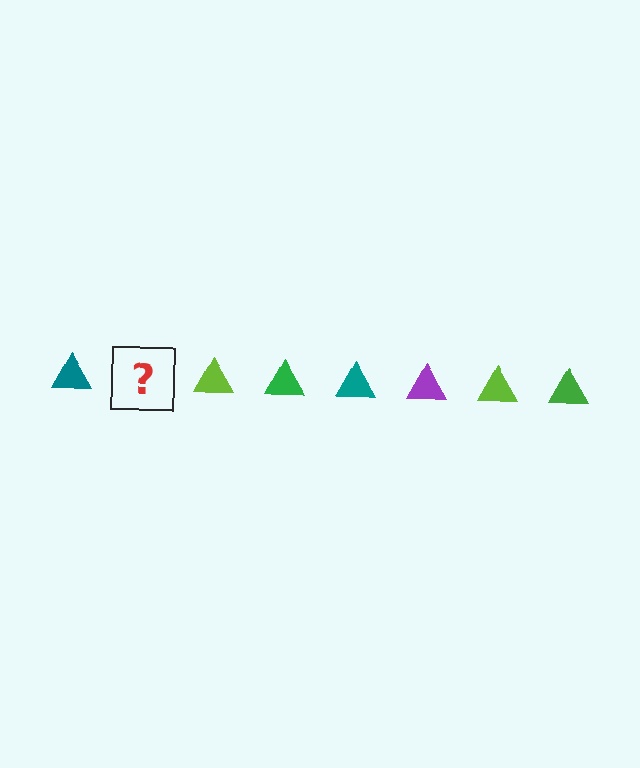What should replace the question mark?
The question mark should be replaced with a purple triangle.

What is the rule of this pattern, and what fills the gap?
The rule is that the pattern cycles through teal, purple, lime, green triangles. The gap should be filled with a purple triangle.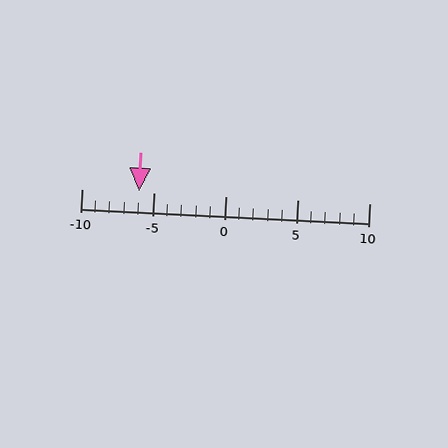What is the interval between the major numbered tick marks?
The major tick marks are spaced 5 units apart.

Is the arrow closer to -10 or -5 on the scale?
The arrow is closer to -5.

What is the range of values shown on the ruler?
The ruler shows values from -10 to 10.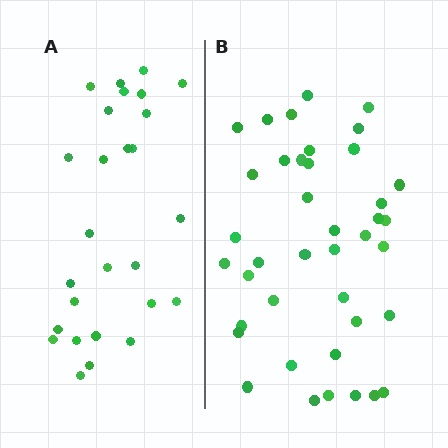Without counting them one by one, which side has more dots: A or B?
Region B (the right region) has more dots.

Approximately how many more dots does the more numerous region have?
Region B has approximately 15 more dots than region A.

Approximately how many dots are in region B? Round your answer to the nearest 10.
About 40 dots.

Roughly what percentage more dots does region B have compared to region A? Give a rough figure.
About 50% more.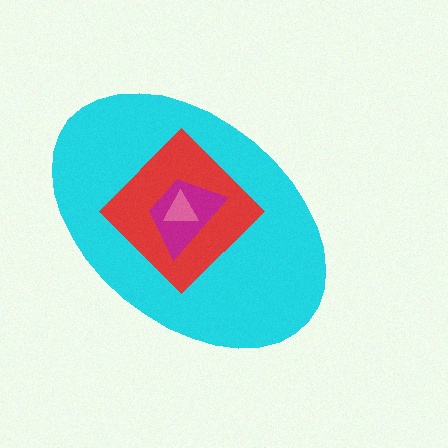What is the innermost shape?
The pink triangle.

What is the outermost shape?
The cyan ellipse.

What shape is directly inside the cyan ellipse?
The red diamond.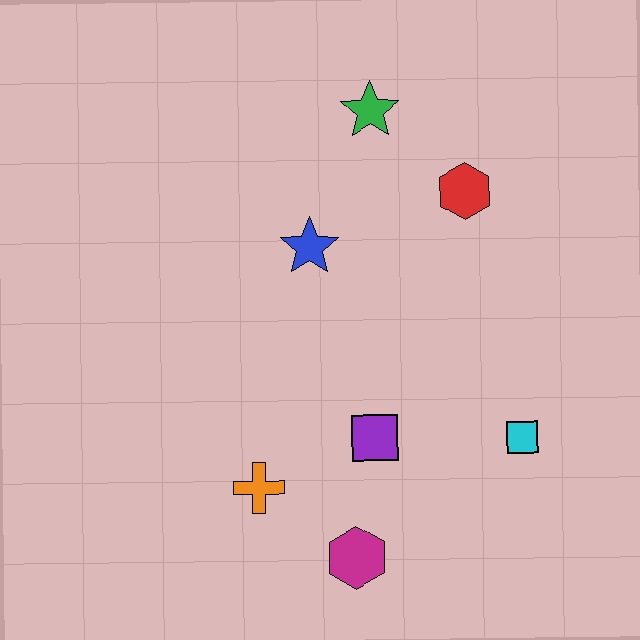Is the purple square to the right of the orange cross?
Yes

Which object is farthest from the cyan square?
The green star is farthest from the cyan square.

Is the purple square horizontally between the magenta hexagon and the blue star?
No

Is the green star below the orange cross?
No